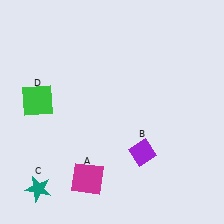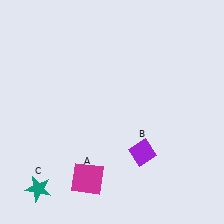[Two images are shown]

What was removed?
The green square (D) was removed in Image 2.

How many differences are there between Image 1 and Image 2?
There is 1 difference between the two images.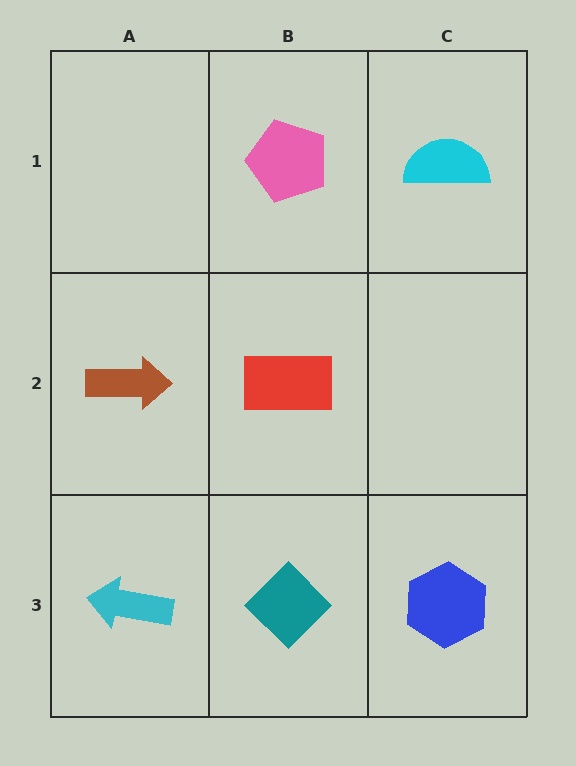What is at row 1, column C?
A cyan semicircle.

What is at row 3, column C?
A blue hexagon.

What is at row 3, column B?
A teal diamond.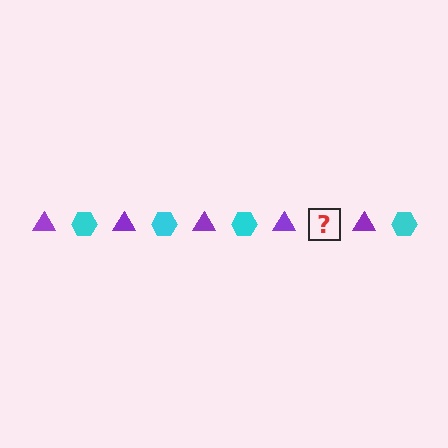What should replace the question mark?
The question mark should be replaced with a cyan hexagon.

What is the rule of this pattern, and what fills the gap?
The rule is that the pattern alternates between purple triangle and cyan hexagon. The gap should be filled with a cyan hexagon.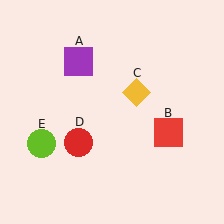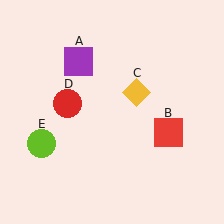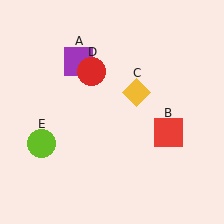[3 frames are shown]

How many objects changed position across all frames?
1 object changed position: red circle (object D).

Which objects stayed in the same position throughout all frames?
Purple square (object A) and red square (object B) and yellow diamond (object C) and lime circle (object E) remained stationary.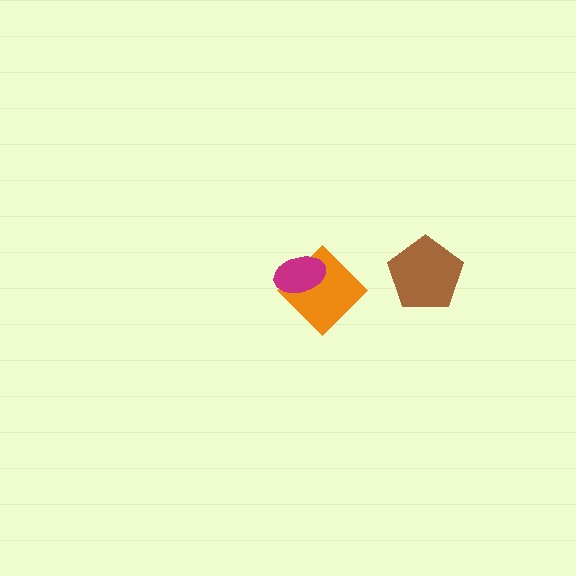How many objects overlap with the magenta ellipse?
1 object overlaps with the magenta ellipse.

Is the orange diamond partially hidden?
Yes, it is partially covered by another shape.